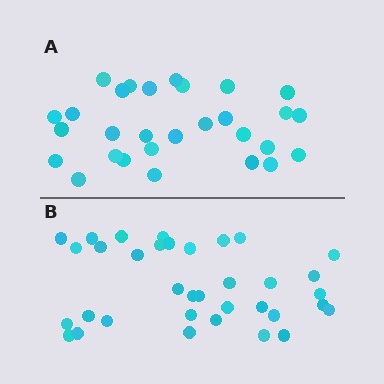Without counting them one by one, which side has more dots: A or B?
Region B (the bottom region) has more dots.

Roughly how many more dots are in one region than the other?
Region B has about 6 more dots than region A.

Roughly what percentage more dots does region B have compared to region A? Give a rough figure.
About 20% more.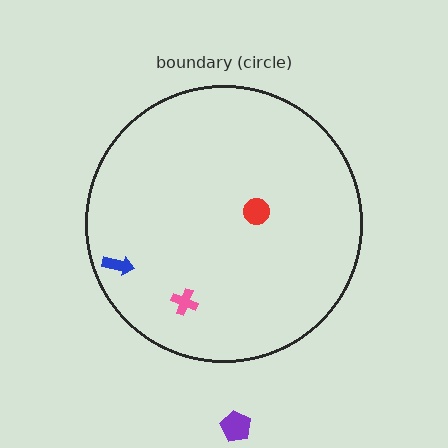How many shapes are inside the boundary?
3 inside, 1 outside.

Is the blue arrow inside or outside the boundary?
Inside.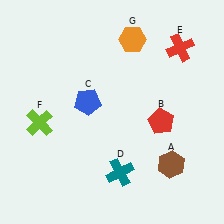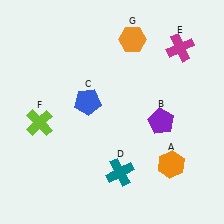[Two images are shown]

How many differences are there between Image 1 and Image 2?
There are 3 differences between the two images.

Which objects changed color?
A changed from brown to orange. B changed from red to purple. E changed from red to magenta.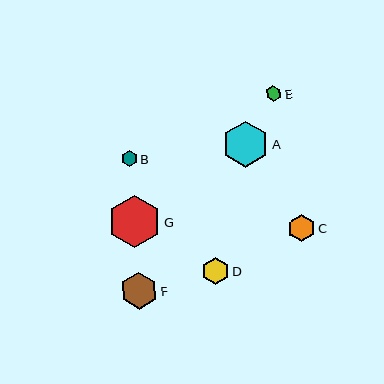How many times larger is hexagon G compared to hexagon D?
Hexagon G is approximately 1.9 times the size of hexagon D.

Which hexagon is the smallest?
Hexagon B is the smallest with a size of approximately 16 pixels.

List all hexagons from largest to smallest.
From largest to smallest: G, A, F, C, D, E, B.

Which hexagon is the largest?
Hexagon G is the largest with a size of approximately 52 pixels.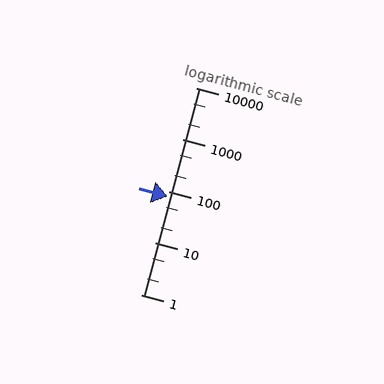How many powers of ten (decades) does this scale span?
The scale spans 4 decades, from 1 to 10000.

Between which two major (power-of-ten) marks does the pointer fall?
The pointer is between 10 and 100.